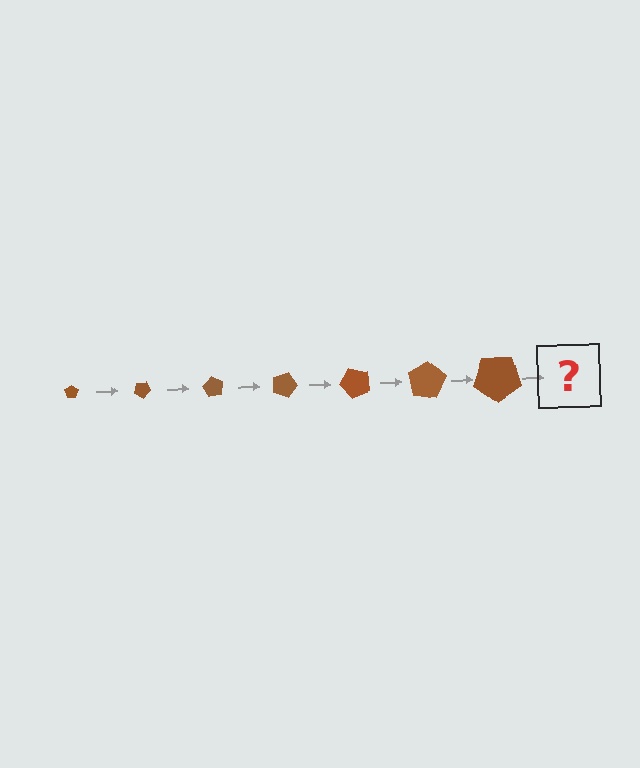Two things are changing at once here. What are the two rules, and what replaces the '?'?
The two rules are that the pentagon grows larger each step and it rotates 30 degrees each step. The '?' should be a pentagon, larger than the previous one and rotated 210 degrees from the start.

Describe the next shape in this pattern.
It should be a pentagon, larger than the previous one and rotated 210 degrees from the start.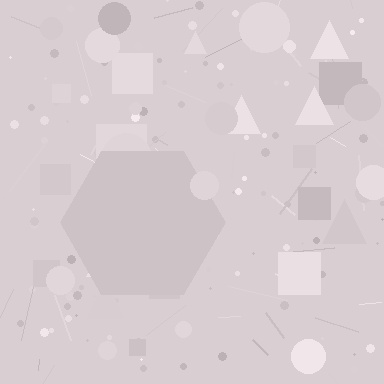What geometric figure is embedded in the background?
A hexagon is embedded in the background.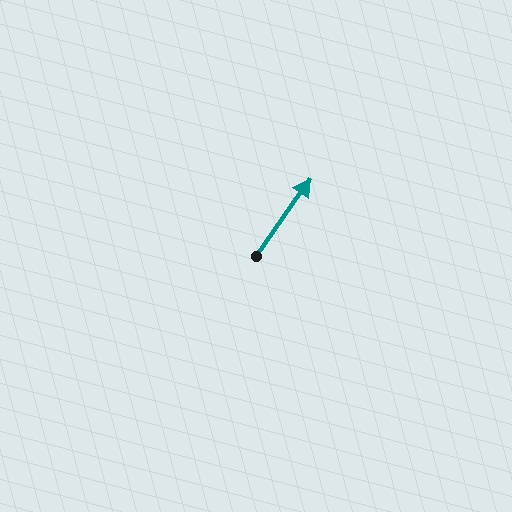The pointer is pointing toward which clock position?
Roughly 1 o'clock.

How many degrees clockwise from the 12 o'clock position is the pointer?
Approximately 35 degrees.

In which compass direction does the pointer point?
Northeast.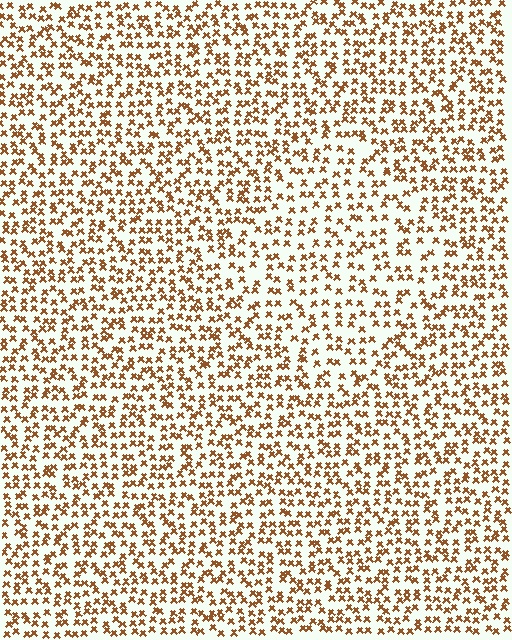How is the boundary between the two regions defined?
The boundary is defined by a change in element density (approximately 1.5x ratio). All elements are the same color, size, and shape.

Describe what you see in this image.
The image contains small brown elements arranged at two different densities. A diamond-shaped region is visible where the elements are less densely packed than the surrounding area.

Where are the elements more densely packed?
The elements are more densely packed outside the diamond boundary.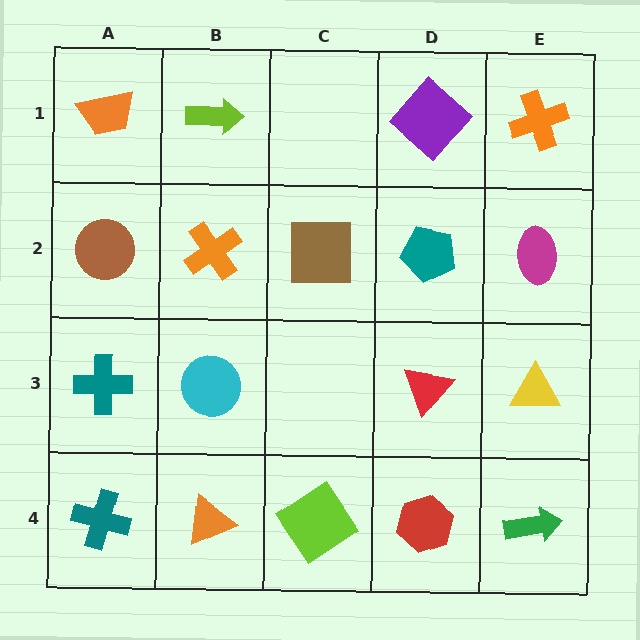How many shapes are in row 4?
5 shapes.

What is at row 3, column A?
A teal cross.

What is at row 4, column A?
A teal cross.